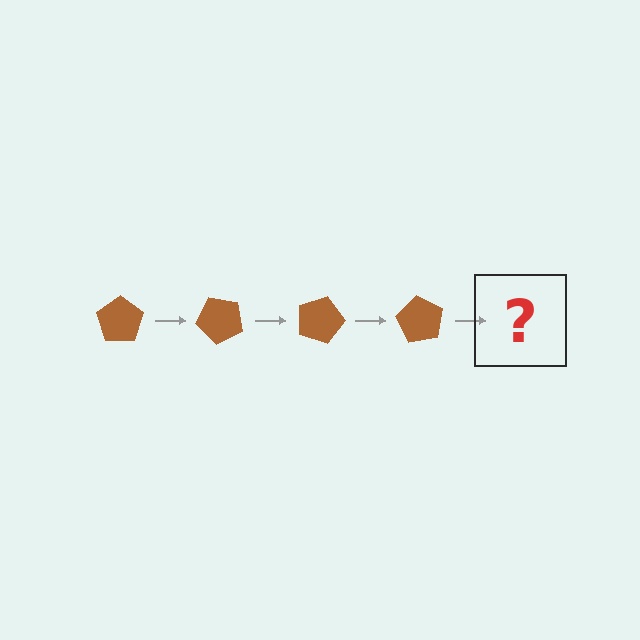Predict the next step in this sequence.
The next step is a brown pentagon rotated 180 degrees.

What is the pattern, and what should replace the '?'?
The pattern is that the pentagon rotates 45 degrees each step. The '?' should be a brown pentagon rotated 180 degrees.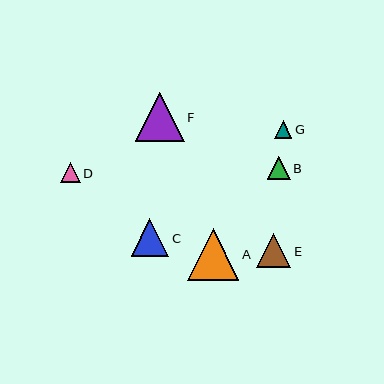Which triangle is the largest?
Triangle A is the largest with a size of approximately 52 pixels.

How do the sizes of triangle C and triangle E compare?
Triangle C and triangle E are approximately the same size.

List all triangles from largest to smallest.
From largest to smallest: A, F, C, E, B, D, G.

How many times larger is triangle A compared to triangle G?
Triangle A is approximately 3.0 times the size of triangle G.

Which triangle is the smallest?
Triangle G is the smallest with a size of approximately 17 pixels.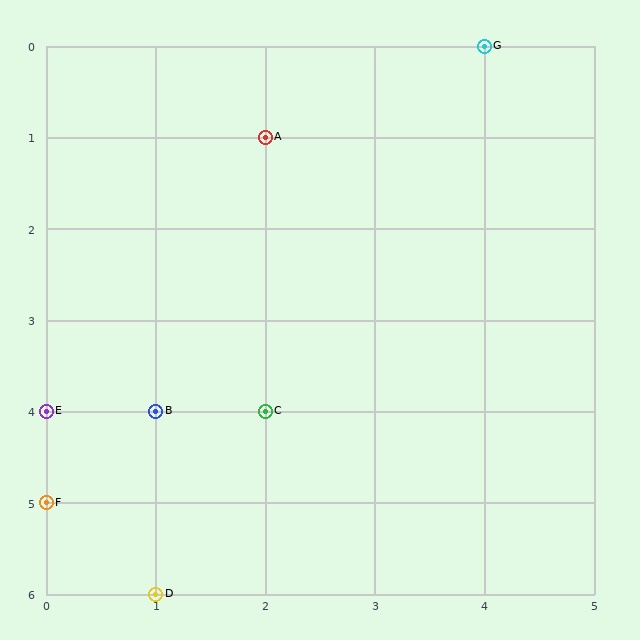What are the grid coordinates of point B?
Point B is at grid coordinates (1, 4).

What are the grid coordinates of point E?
Point E is at grid coordinates (0, 4).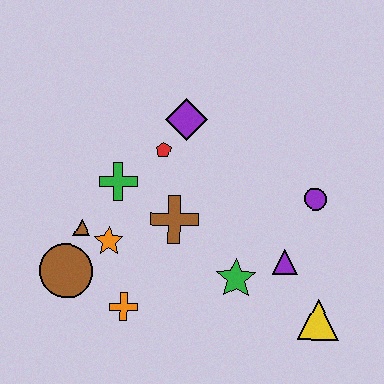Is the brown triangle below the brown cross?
Yes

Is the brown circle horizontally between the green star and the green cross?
No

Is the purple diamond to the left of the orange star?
No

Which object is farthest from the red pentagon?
The yellow triangle is farthest from the red pentagon.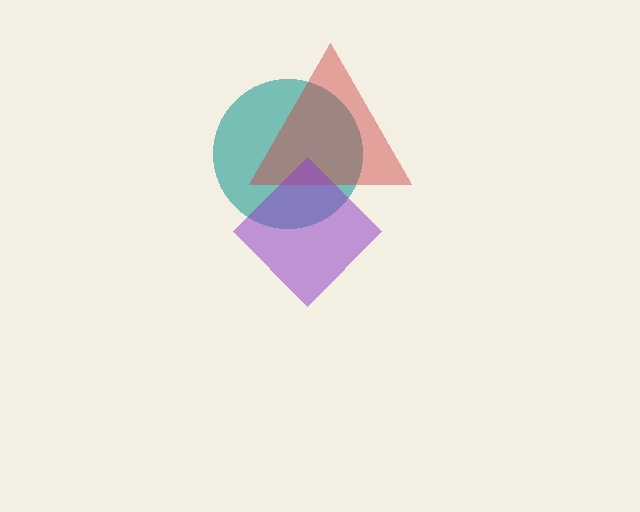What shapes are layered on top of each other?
The layered shapes are: a teal circle, a red triangle, a purple diamond.